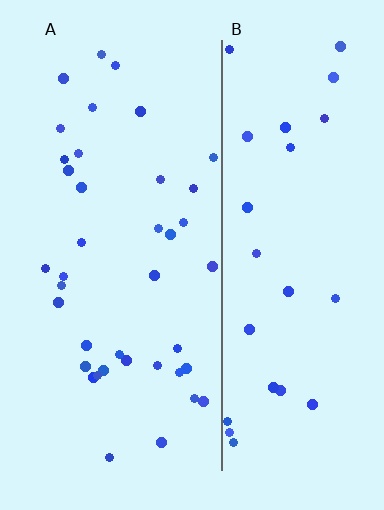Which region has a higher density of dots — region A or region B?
A (the left).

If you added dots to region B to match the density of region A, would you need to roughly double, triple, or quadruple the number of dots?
Approximately double.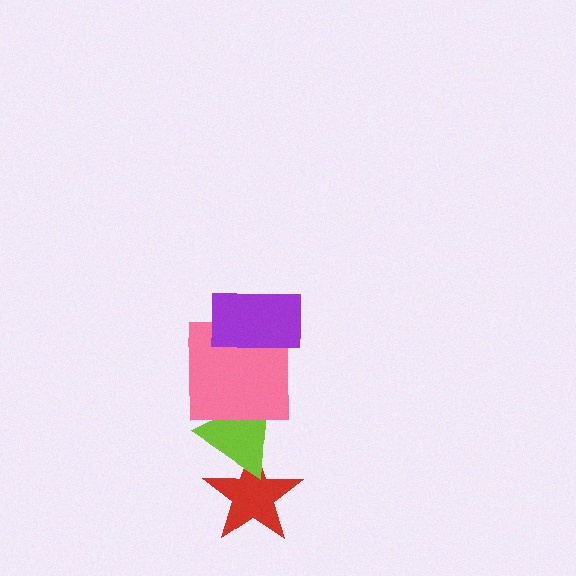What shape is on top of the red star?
The lime triangle is on top of the red star.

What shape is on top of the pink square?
The purple rectangle is on top of the pink square.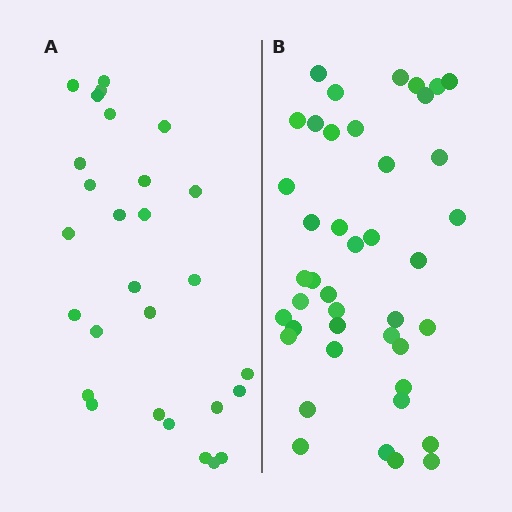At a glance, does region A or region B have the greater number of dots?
Region B (the right region) has more dots.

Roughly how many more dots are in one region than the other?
Region B has approximately 15 more dots than region A.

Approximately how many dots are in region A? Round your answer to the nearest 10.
About 30 dots. (The exact count is 28, which rounds to 30.)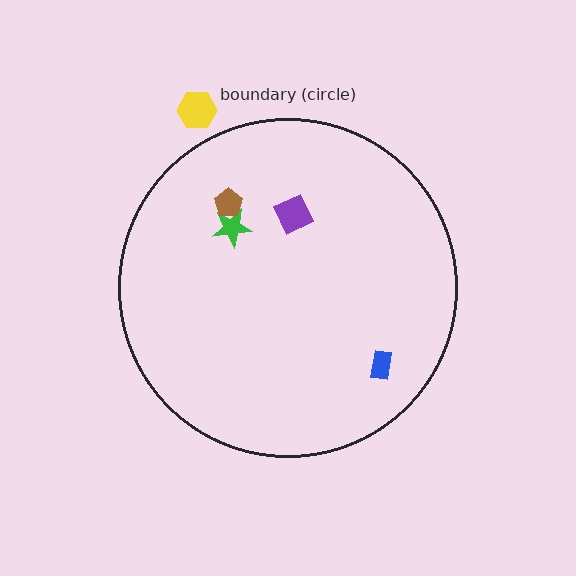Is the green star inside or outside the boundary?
Inside.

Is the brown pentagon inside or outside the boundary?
Inside.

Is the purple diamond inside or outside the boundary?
Inside.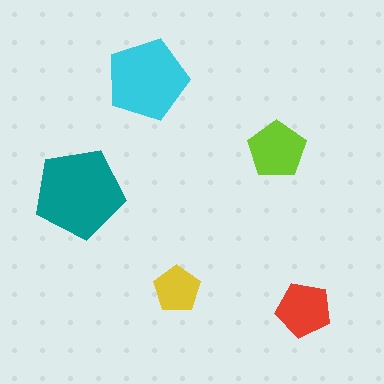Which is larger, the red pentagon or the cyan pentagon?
The cyan one.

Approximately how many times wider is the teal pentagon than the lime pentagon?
About 1.5 times wider.